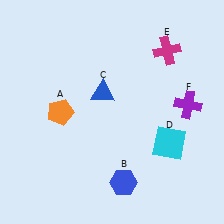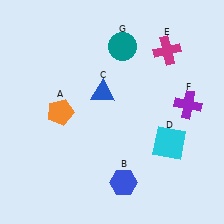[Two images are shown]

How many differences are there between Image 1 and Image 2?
There is 1 difference between the two images.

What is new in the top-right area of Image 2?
A teal circle (G) was added in the top-right area of Image 2.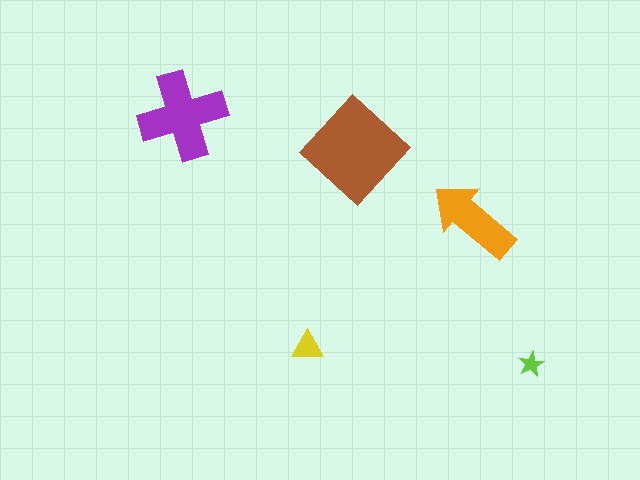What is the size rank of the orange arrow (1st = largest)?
3rd.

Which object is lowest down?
The lime star is bottommost.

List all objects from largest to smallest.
The brown diamond, the purple cross, the orange arrow, the yellow triangle, the lime star.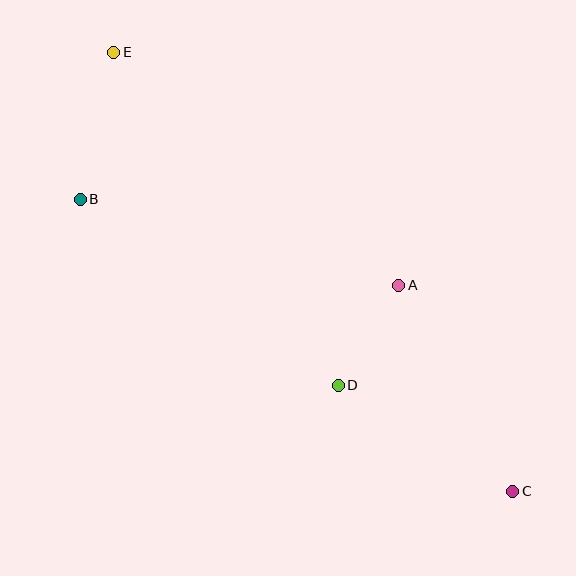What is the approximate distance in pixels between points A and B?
The distance between A and B is approximately 330 pixels.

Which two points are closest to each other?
Points A and D are closest to each other.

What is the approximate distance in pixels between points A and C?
The distance between A and C is approximately 236 pixels.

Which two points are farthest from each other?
Points C and E are farthest from each other.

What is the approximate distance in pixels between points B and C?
The distance between B and C is approximately 522 pixels.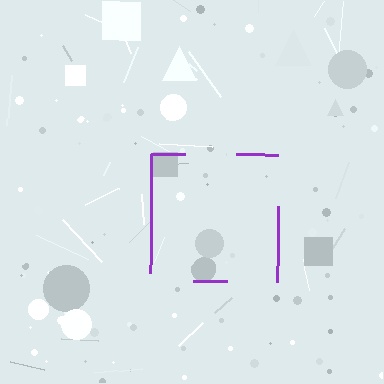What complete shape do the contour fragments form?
The contour fragments form a square.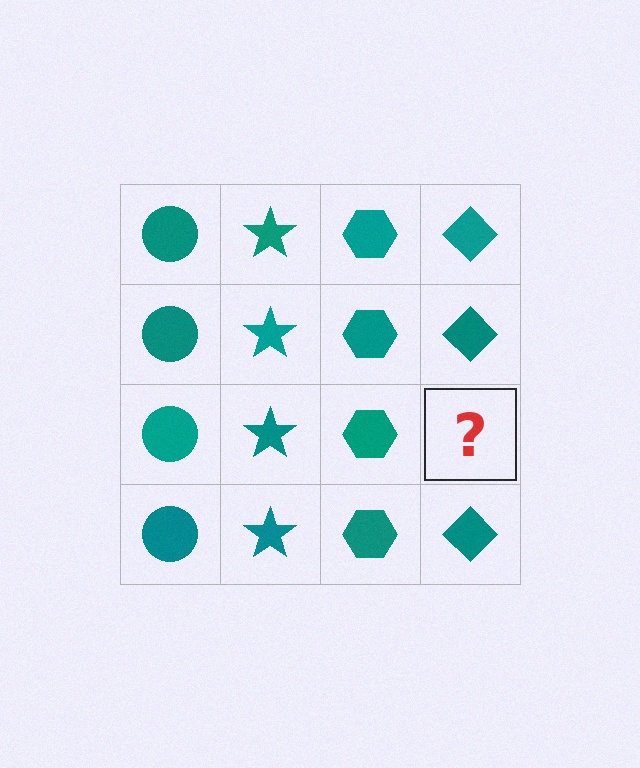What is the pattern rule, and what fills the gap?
The rule is that each column has a consistent shape. The gap should be filled with a teal diamond.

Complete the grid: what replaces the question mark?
The question mark should be replaced with a teal diamond.